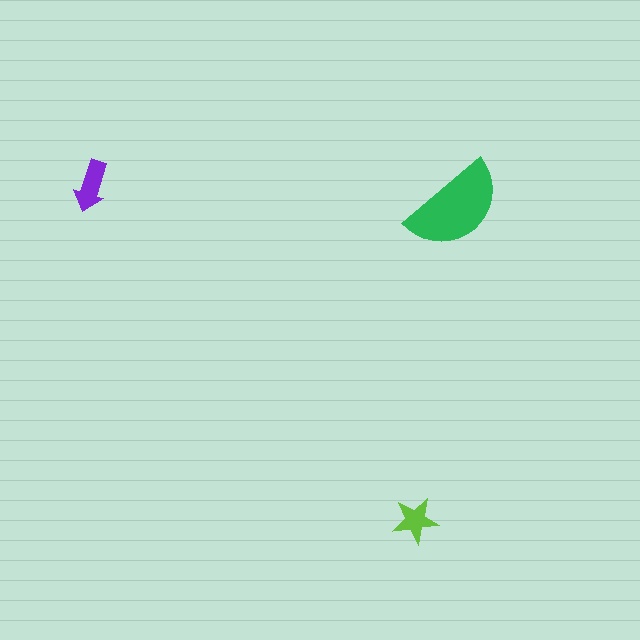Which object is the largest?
The green semicircle.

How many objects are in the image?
There are 3 objects in the image.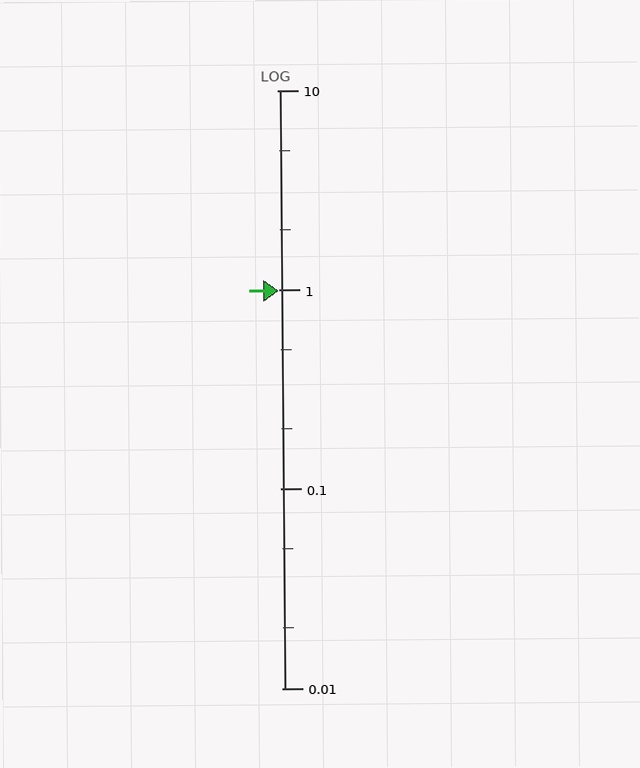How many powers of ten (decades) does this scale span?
The scale spans 3 decades, from 0.01 to 10.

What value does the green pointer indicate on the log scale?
The pointer indicates approximately 0.99.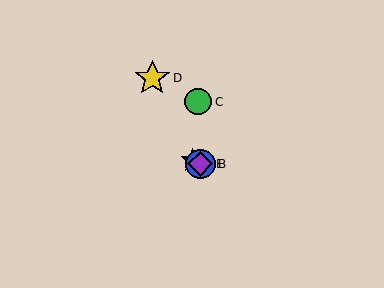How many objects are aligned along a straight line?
3 objects (A, B, E) are aligned along a straight line.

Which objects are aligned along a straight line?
Objects A, B, E are aligned along a straight line.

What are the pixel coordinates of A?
Object A is at (193, 161).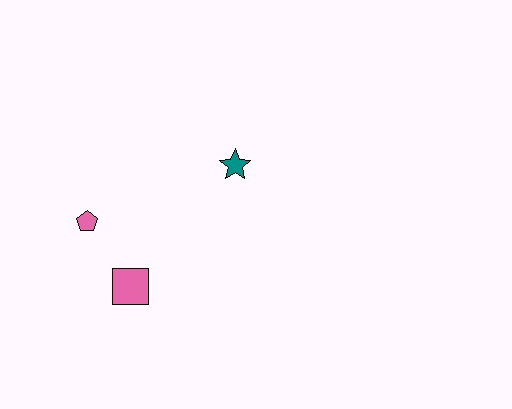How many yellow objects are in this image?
There are no yellow objects.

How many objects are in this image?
There are 3 objects.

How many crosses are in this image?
There are no crosses.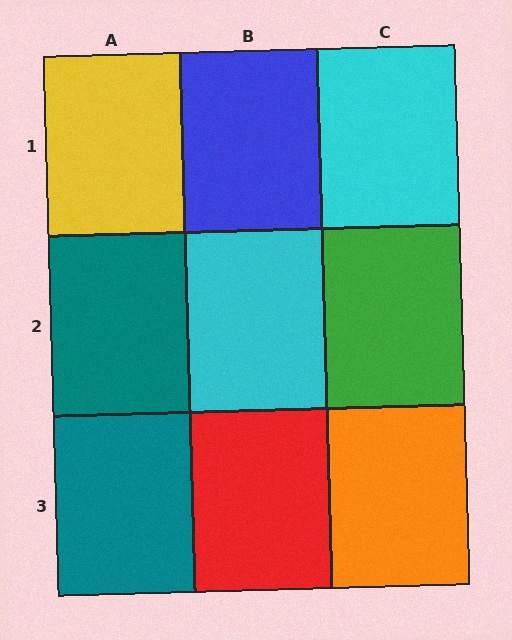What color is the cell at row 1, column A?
Yellow.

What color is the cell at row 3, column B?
Red.